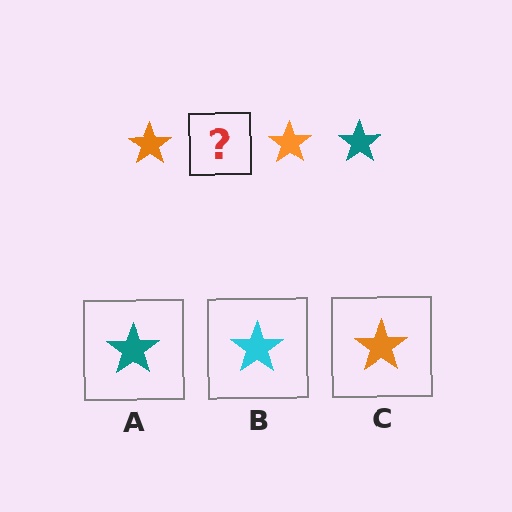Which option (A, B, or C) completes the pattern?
A.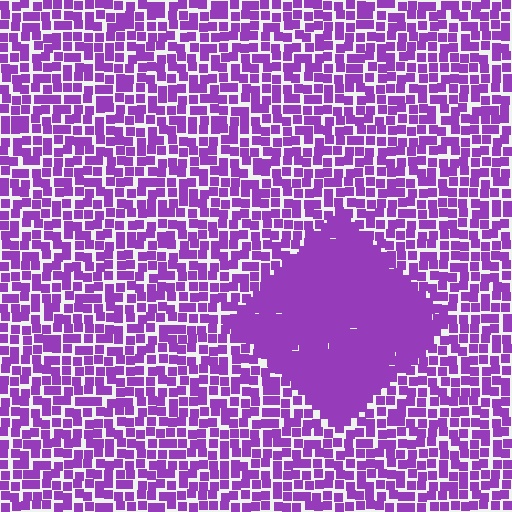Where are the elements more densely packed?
The elements are more densely packed inside the diamond boundary.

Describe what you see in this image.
The image contains small purple elements arranged at two different densities. A diamond-shaped region is visible where the elements are more densely packed than the surrounding area.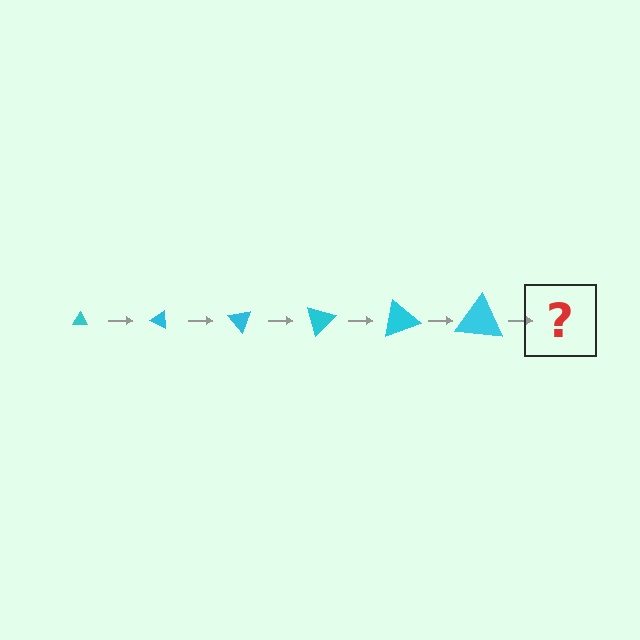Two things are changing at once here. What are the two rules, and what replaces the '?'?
The two rules are that the triangle grows larger each step and it rotates 25 degrees each step. The '?' should be a triangle, larger than the previous one and rotated 150 degrees from the start.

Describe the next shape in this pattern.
It should be a triangle, larger than the previous one and rotated 150 degrees from the start.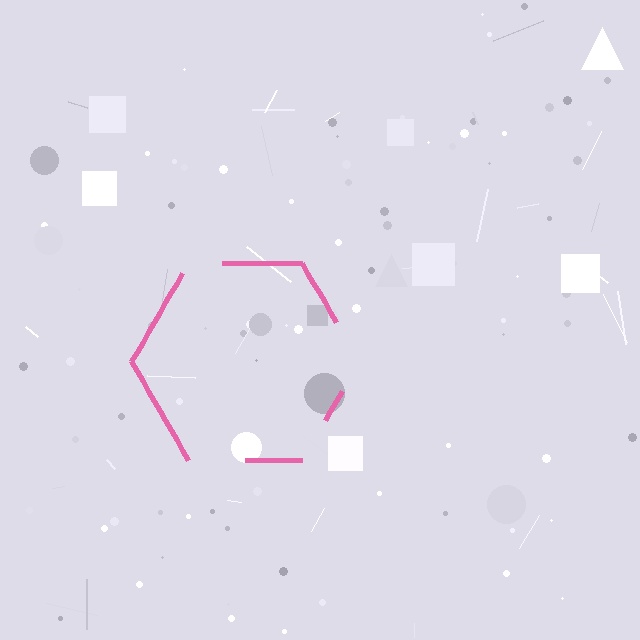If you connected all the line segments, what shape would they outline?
They would outline a hexagon.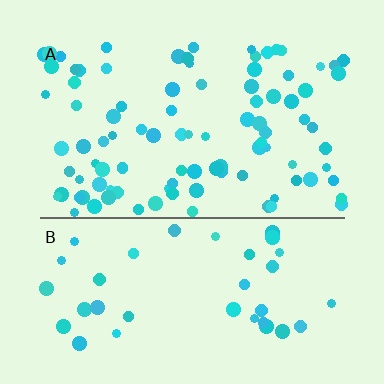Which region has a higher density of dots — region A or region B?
A (the top).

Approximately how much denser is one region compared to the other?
Approximately 2.5× — region A over region B.